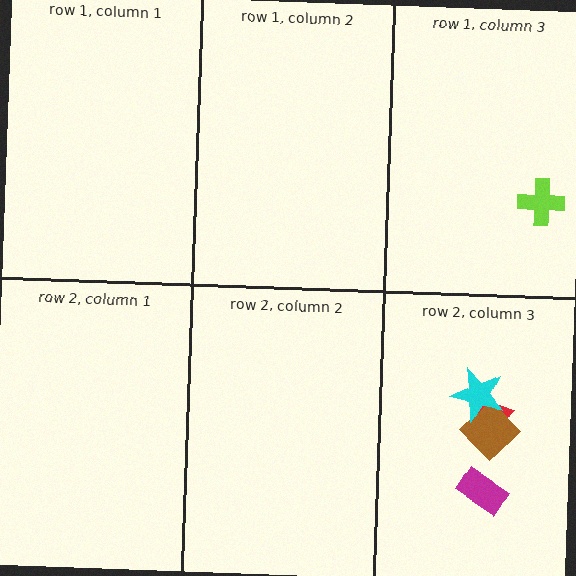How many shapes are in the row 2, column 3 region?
4.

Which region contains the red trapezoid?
The row 2, column 3 region.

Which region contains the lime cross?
The row 1, column 3 region.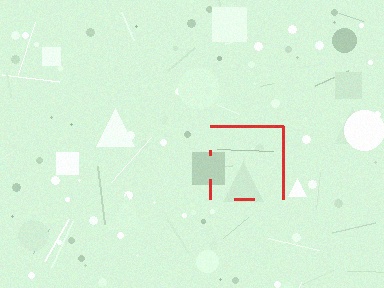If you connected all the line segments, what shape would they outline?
They would outline a square.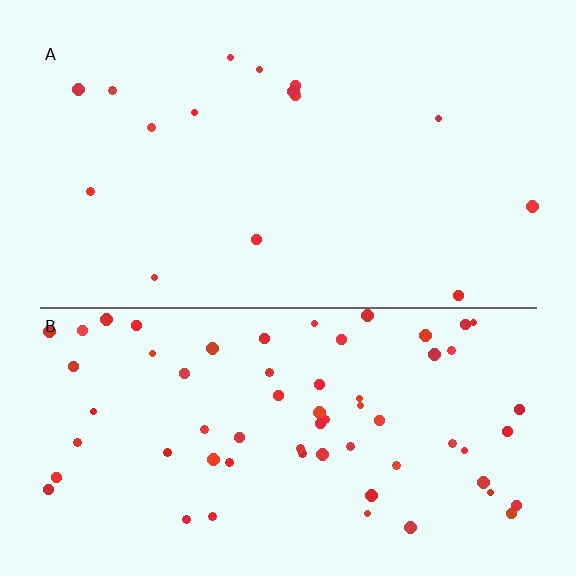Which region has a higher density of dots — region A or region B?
B (the bottom).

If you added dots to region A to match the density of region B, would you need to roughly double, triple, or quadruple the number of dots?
Approximately quadruple.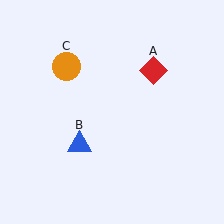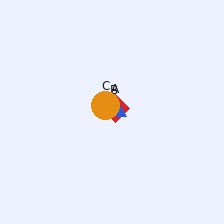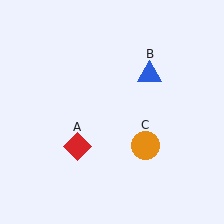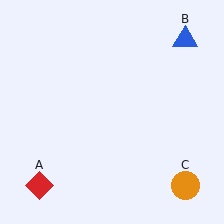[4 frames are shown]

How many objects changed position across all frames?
3 objects changed position: red diamond (object A), blue triangle (object B), orange circle (object C).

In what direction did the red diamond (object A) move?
The red diamond (object A) moved down and to the left.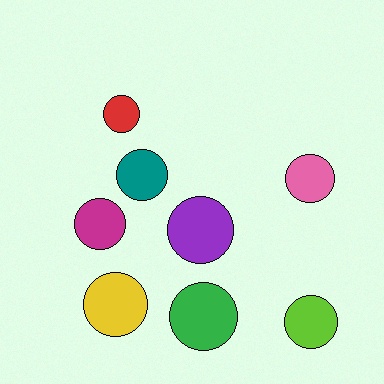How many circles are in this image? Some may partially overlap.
There are 8 circles.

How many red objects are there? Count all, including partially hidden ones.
There is 1 red object.